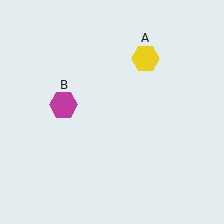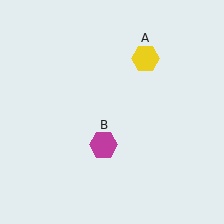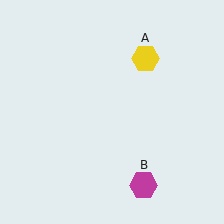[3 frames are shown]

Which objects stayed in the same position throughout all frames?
Yellow hexagon (object A) remained stationary.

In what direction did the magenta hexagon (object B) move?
The magenta hexagon (object B) moved down and to the right.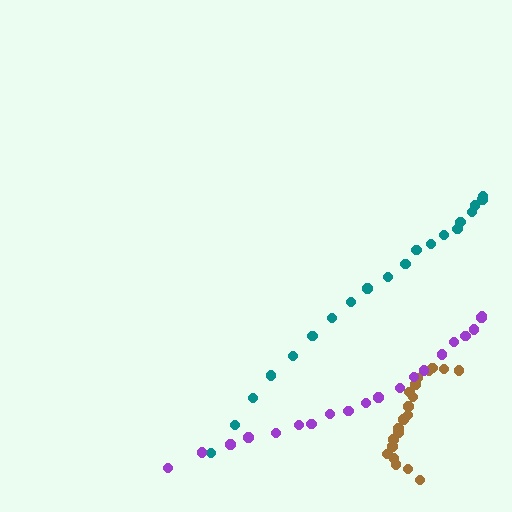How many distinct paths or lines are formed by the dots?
There are 3 distinct paths.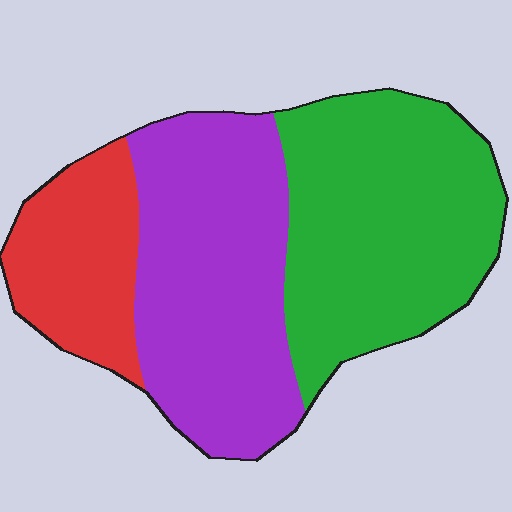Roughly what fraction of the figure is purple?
Purple takes up about two fifths (2/5) of the figure.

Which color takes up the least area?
Red, at roughly 20%.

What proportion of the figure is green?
Green takes up between a third and a half of the figure.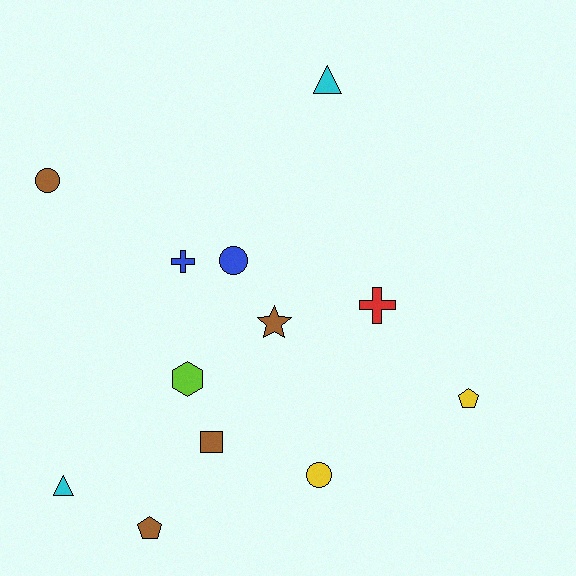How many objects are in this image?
There are 12 objects.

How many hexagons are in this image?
There is 1 hexagon.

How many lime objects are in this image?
There is 1 lime object.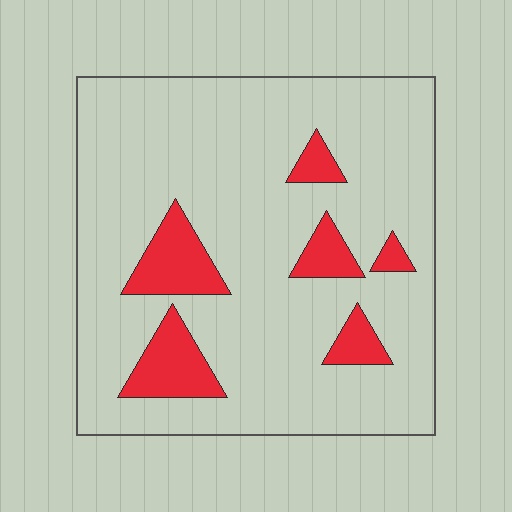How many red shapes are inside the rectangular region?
6.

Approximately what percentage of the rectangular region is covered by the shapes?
Approximately 15%.